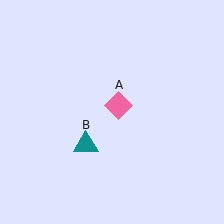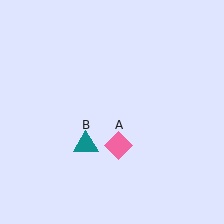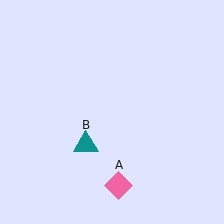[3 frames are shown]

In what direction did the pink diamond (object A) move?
The pink diamond (object A) moved down.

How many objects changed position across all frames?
1 object changed position: pink diamond (object A).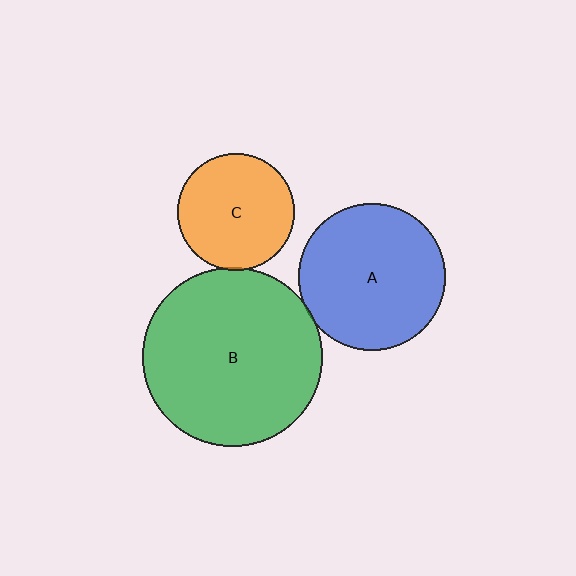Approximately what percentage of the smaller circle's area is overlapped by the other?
Approximately 5%.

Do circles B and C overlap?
Yes.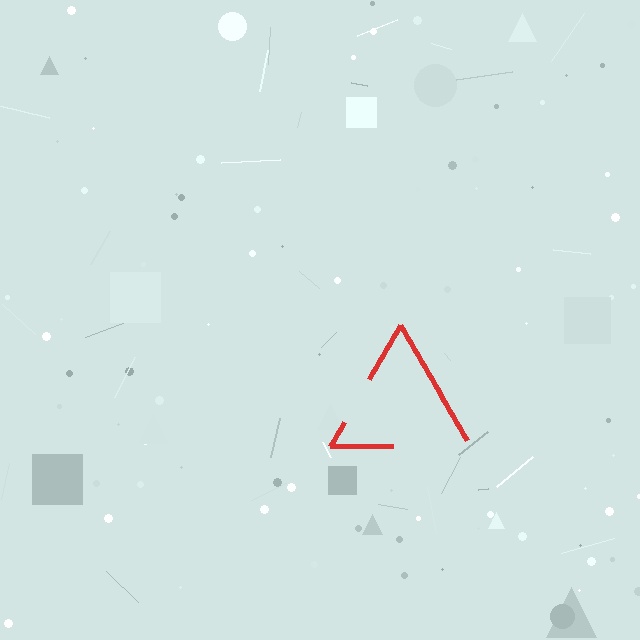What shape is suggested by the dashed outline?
The dashed outline suggests a triangle.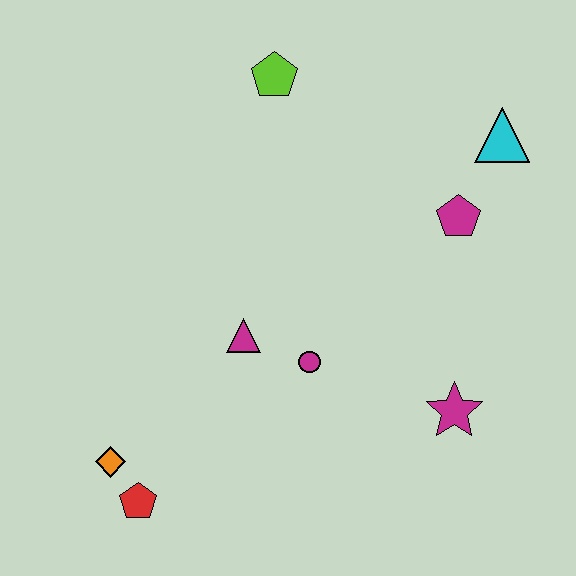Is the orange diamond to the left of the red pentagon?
Yes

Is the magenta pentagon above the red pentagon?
Yes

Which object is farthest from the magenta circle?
The cyan triangle is farthest from the magenta circle.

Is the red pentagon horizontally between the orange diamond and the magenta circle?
Yes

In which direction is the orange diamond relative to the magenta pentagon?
The orange diamond is to the left of the magenta pentagon.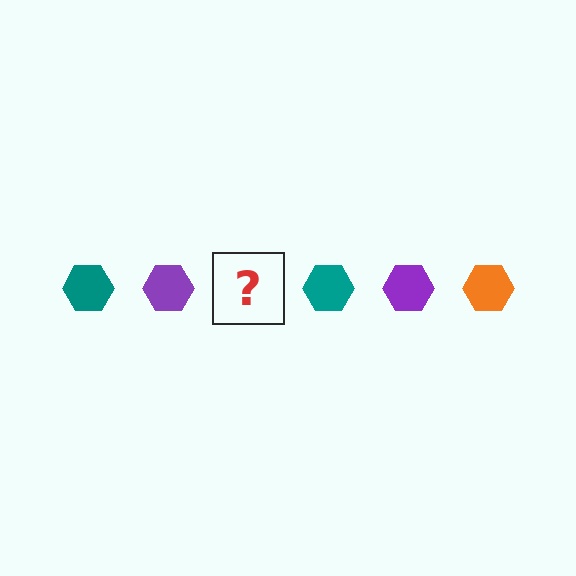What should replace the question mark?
The question mark should be replaced with an orange hexagon.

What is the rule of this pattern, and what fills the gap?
The rule is that the pattern cycles through teal, purple, orange hexagons. The gap should be filled with an orange hexagon.